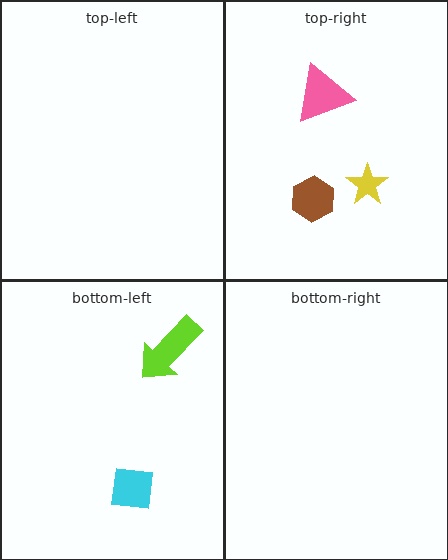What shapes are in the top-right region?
The pink triangle, the brown hexagon, the yellow star.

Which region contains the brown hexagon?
The top-right region.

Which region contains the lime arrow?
The bottom-left region.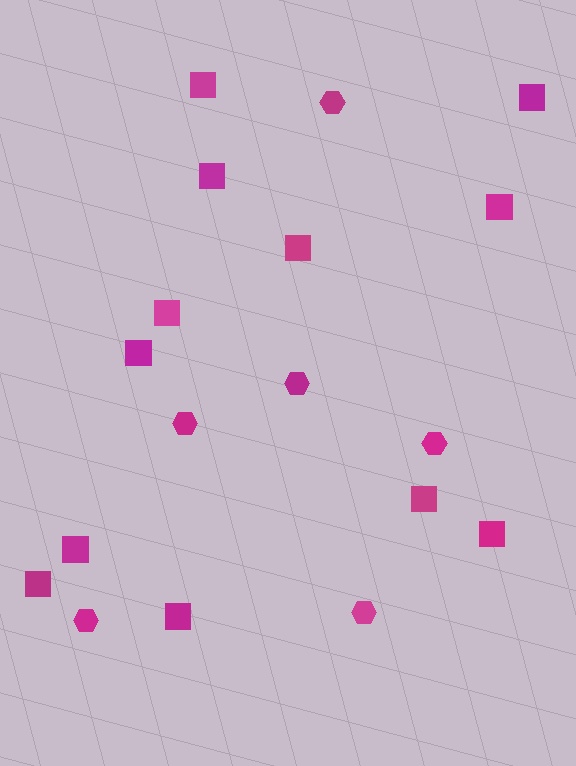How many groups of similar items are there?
There are 2 groups: one group of hexagons (6) and one group of squares (12).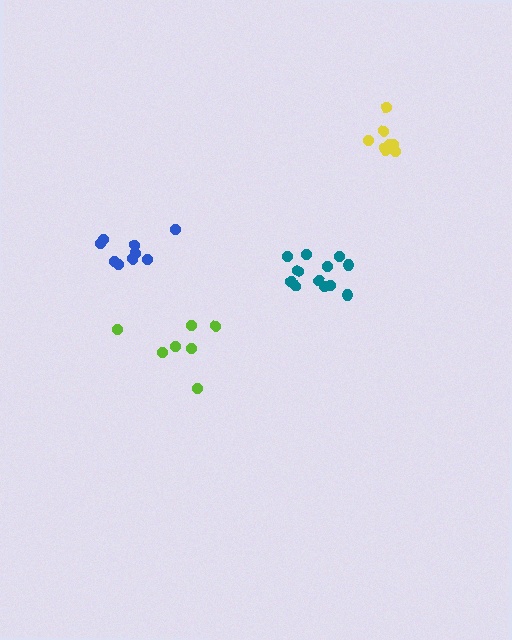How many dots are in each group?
Group 1: 12 dots, Group 2: 8 dots, Group 3: 7 dots, Group 4: 9 dots (36 total).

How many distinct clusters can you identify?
There are 4 distinct clusters.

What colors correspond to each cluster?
The clusters are colored: teal, yellow, lime, blue.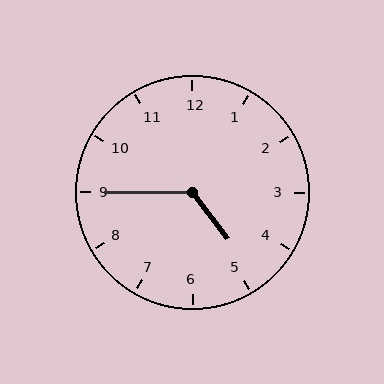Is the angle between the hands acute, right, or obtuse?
It is obtuse.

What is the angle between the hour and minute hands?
Approximately 128 degrees.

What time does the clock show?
4:45.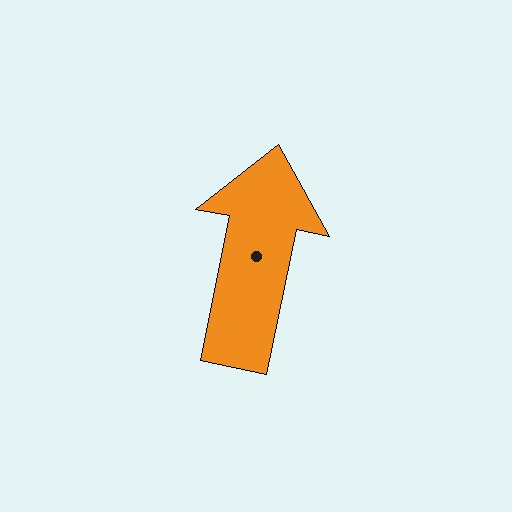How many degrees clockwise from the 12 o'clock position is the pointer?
Approximately 11 degrees.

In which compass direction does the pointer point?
North.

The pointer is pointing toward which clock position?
Roughly 12 o'clock.